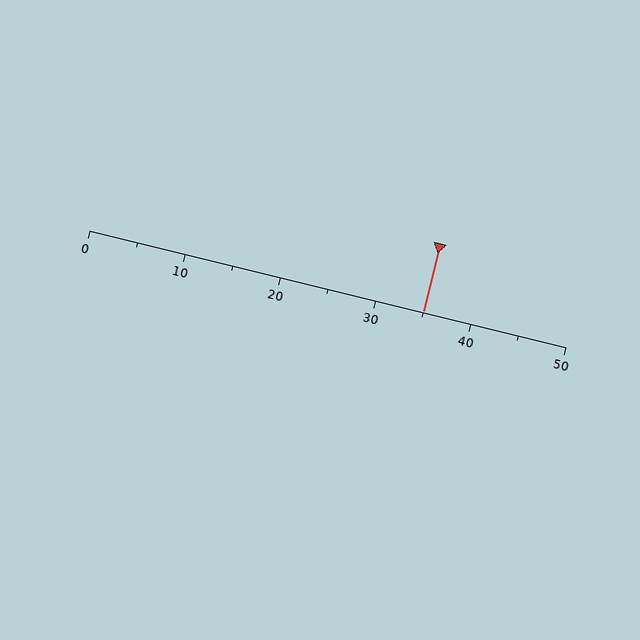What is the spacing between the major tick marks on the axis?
The major ticks are spaced 10 apart.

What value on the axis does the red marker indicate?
The marker indicates approximately 35.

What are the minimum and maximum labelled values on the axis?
The axis runs from 0 to 50.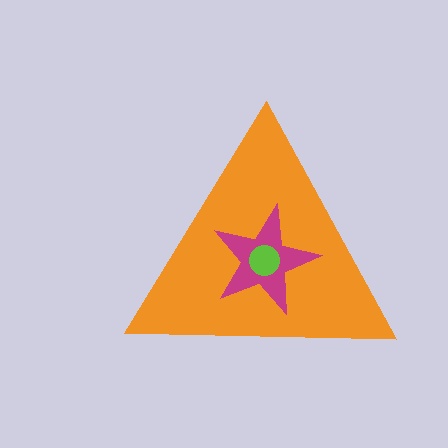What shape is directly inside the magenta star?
The lime circle.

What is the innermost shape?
The lime circle.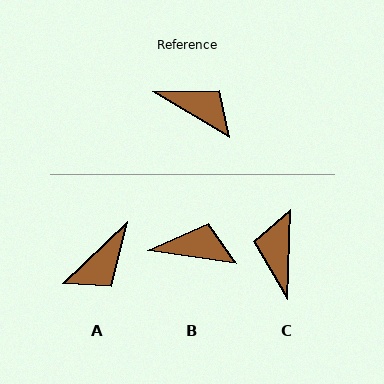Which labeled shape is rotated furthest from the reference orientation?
C, about 119 degrees away.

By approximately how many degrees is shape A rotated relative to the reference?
Approximately 105 degrees clockwise.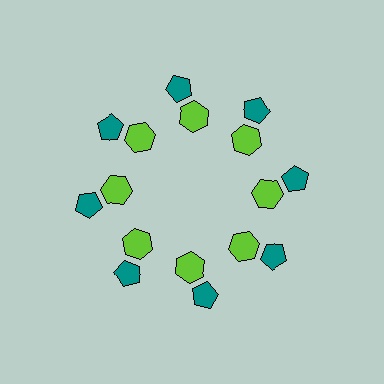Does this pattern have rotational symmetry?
Yes, this pattern has 8-fold rotational symmetry. It looks the same after rotating 45 degrees around the center.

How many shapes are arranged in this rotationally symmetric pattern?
There are 16 shapes, arranged in 8 groups of 2.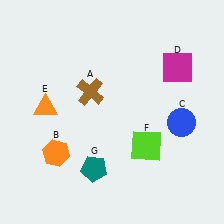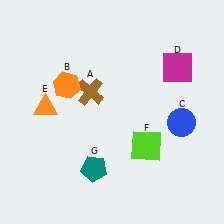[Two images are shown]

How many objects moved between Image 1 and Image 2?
1 object moved between the two images.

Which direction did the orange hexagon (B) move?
The orange hexagon (B) moved up.